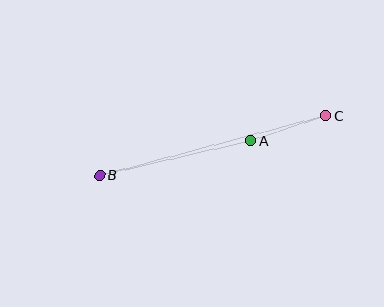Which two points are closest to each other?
Points A and C are closest to each other.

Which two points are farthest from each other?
Points B and C are farthest from each other.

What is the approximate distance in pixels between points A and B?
The distance between A and B is approximately 155 pixels.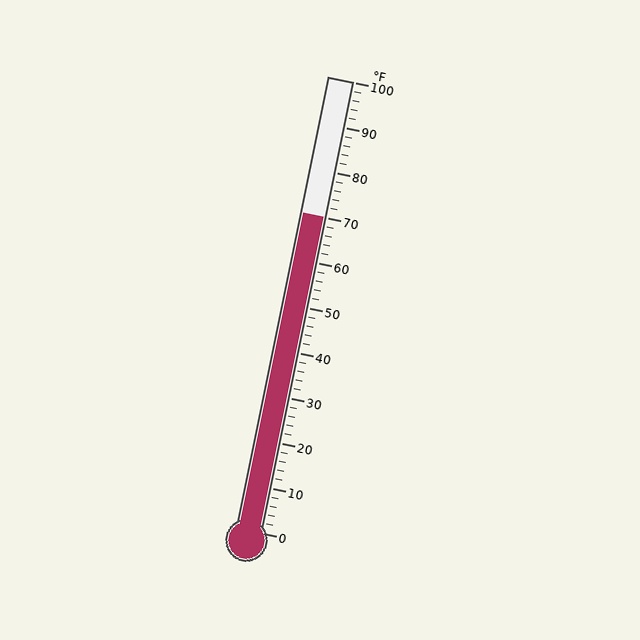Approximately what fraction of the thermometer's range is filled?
The thermometer is filled to approximately 70% of its range.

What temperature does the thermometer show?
The thermometer shows approximately 70°F.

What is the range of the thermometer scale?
The thermometer scale ranges from 0°F to 100°F.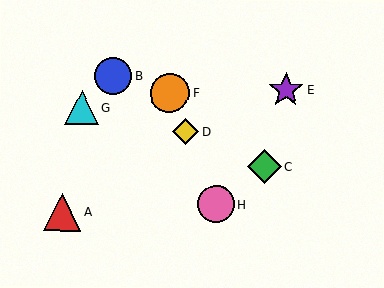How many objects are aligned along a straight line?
3 objects (D, F, H) are aligned along a straight line.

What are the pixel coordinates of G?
Object G is at (82, 107).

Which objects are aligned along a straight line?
Objects D, F, H are aligned along a straight line.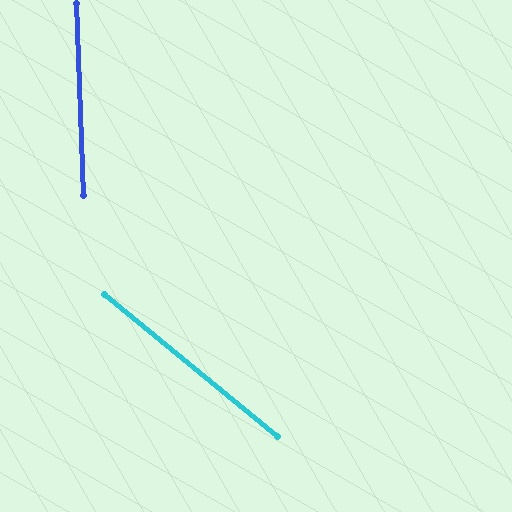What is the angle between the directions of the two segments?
Approximately 49 degrees.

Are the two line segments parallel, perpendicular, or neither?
Neither parallel nor perpendicular — they differ by about 49°.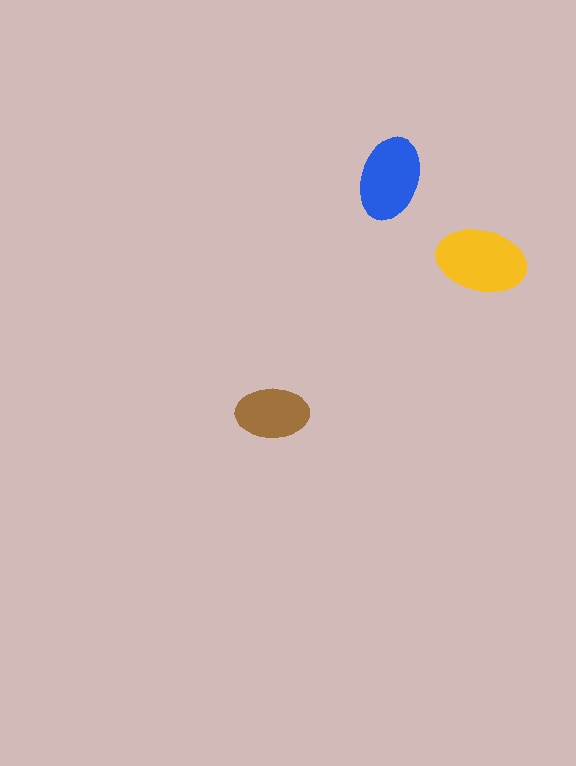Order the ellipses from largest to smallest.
the yellow one, the blue one, the brown one.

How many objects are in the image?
There are 3 objects in the image.